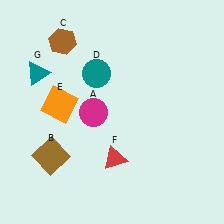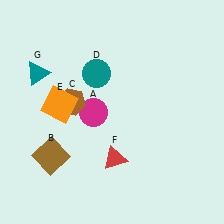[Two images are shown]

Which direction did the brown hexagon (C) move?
The brown hexagon (C) moved down.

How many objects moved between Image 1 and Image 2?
1 object moved between the two images.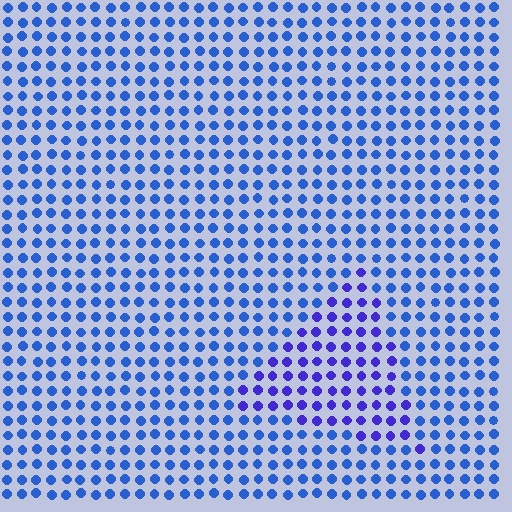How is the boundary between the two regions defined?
The boundary is defined purely by a slight shift in hue (about 28 degrees). Spacing, size, and orientation are identical on both sides.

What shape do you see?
I see a triangle.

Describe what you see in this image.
The image is filled with small blue elements in a uniform arrangement. A triangle-shaped region is visible where the elements are tinted to a slightly different hue, forming a subtle color boundary.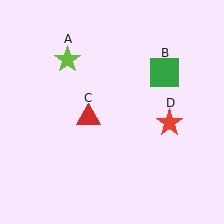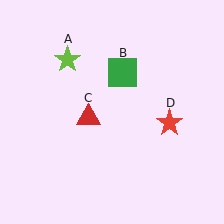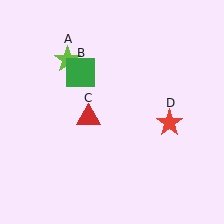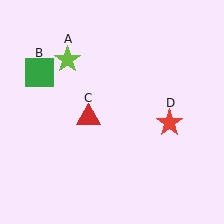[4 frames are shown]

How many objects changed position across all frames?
1 object changed position: green square (object B).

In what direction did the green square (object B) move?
The green square (object B) moved left.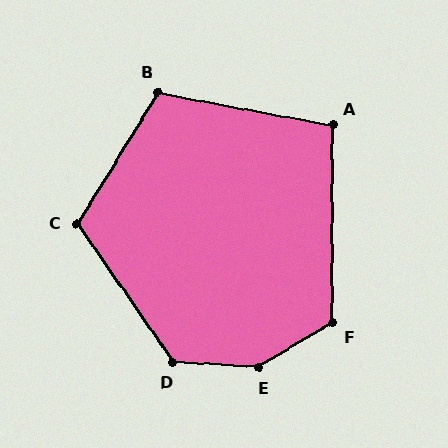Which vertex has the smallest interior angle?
A, at approximately 101 degrees.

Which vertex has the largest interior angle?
E, at approximately 146 degrees.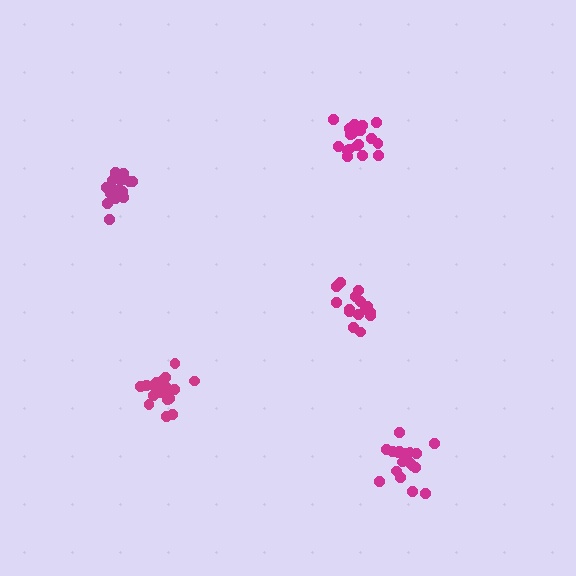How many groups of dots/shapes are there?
There are 5 groups.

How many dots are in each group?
Group 1: 20 dots, Group 2: 16 dots, Group 3: 20 dots, Group 4: 15 dots, Group 5: 18 dots (89 total).